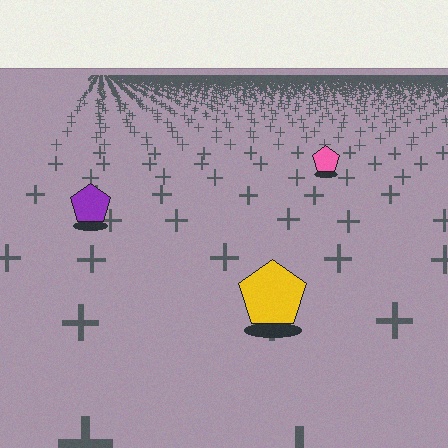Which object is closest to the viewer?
The yellow pentagon is closest. The texture marks near it are larger and more spread out.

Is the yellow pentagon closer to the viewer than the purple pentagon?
Yes. The yellow pentagon is closer — you can tell from the texture gradient: the ground texture is coarser near it.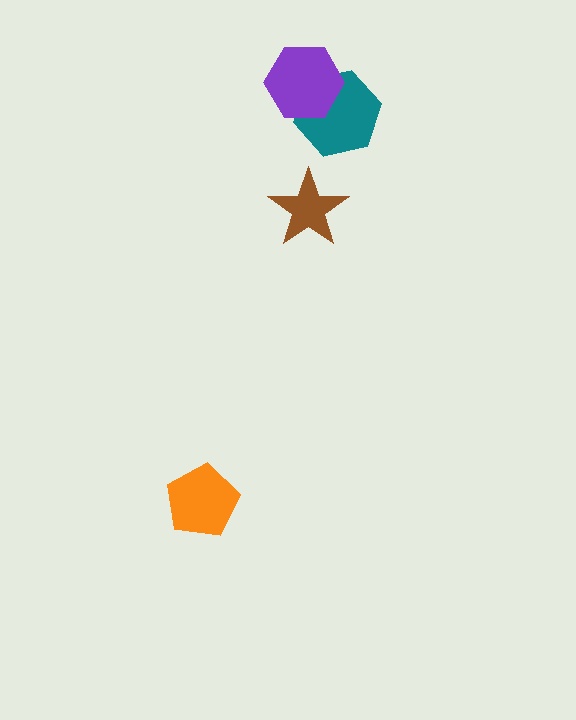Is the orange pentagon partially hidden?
No, no other shape covers it.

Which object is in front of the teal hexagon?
The purple hexagon is in front of the teal hexagon.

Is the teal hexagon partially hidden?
Yes, it is partially covered by another shape.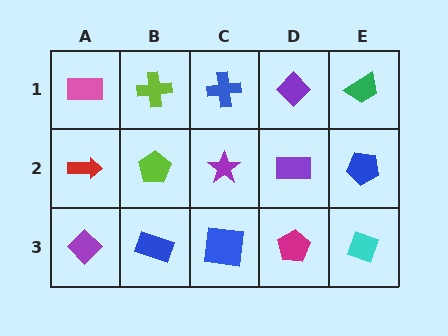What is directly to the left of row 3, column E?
A magenta pentagon.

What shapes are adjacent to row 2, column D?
A purple diamond (row 1, column D), a magenta pentagon (row 3, column D), a purple star (row 2, column C), a blue pentagon (row 2, column E).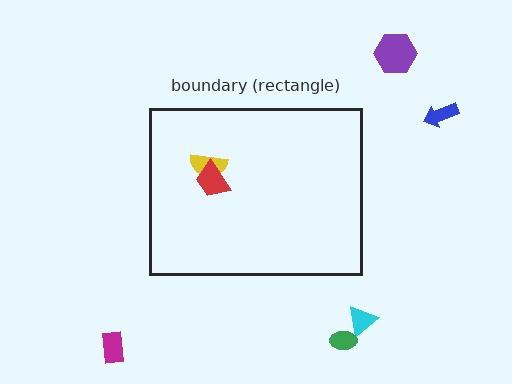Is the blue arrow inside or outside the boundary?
Outside.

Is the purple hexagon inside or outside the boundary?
Outside.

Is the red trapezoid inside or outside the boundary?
Inside.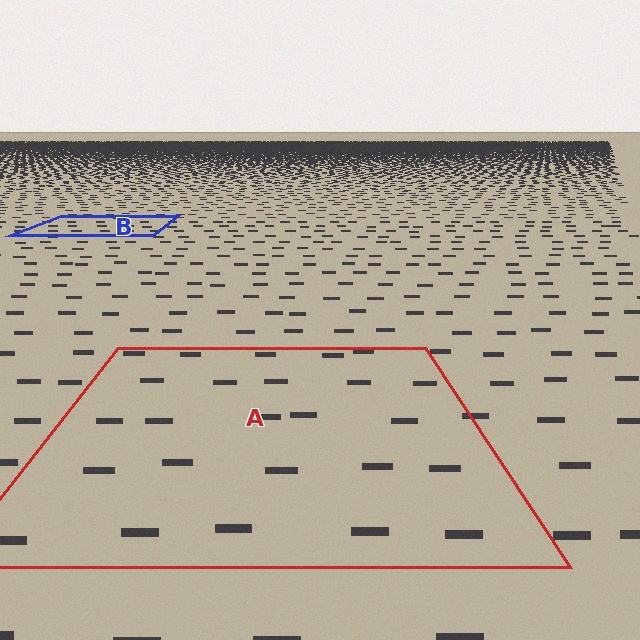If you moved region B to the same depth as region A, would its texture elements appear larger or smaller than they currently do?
They would appear larger. At a closer depth, the same texture elements are projected at a bigger on-screen size.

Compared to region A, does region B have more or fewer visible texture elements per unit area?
Region B has more texture elements per unit area — they are packed more densely because it is farther away.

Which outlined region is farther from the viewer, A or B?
Region B is farther from the viewer — the texture elements inside it appear smaller and more densely packed.